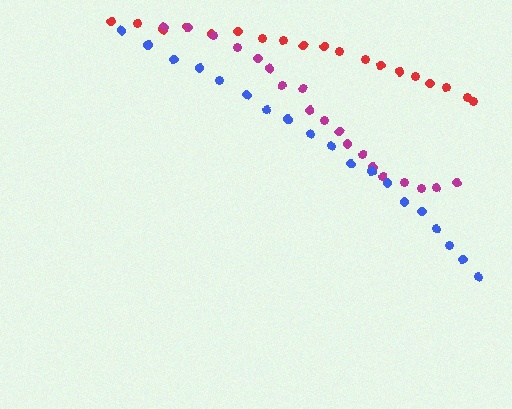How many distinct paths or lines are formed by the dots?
There are 3 distinct paths.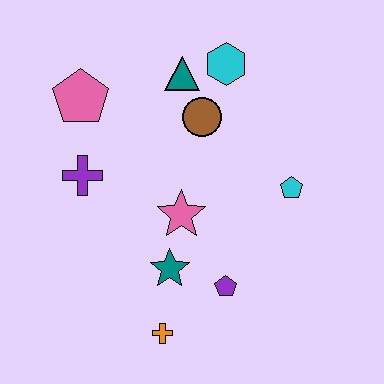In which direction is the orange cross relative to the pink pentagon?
The orange cross is below the pink pentagon.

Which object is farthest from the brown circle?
The orange cross is farthest from the brown circle.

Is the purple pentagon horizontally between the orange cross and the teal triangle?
No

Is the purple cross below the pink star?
No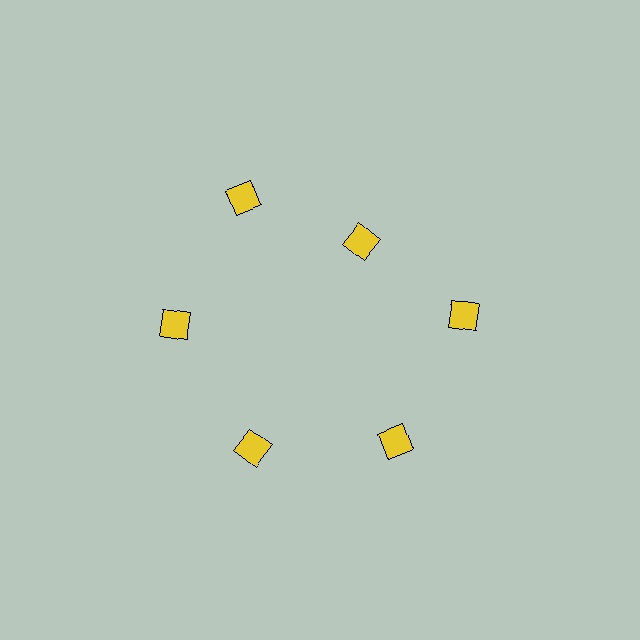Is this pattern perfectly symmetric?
No. The 6 yellow diamonds are arranged in a ring, but one element near the 1 o'clock position is pulled inward toward the center, breaking the 6-fold rotational symmetry.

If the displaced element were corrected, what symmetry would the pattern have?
It would have 6-fold rotational symmetry — the pattern would map onto itself every 60 degrees.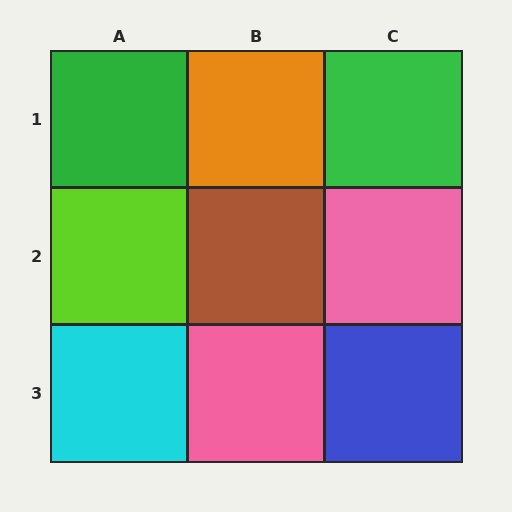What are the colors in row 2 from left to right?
Lime, brown, pink.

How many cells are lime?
1 cell is lime.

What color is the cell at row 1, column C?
Green.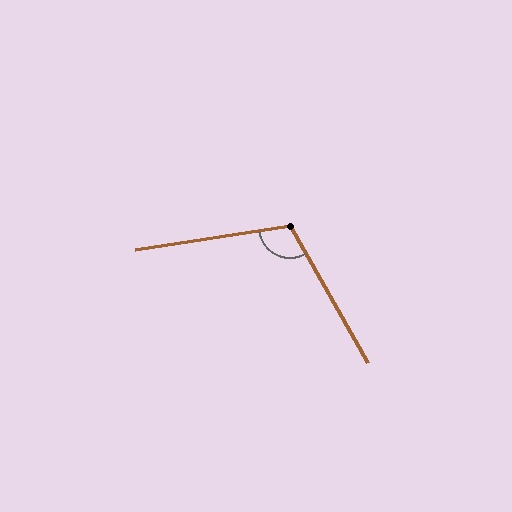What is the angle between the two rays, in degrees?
Approximately 111 degrees.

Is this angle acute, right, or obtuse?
It is obtuse.